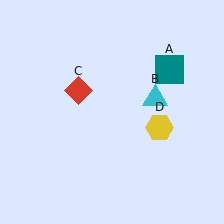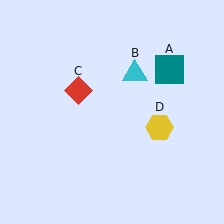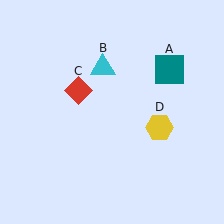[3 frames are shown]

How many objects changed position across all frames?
1 object changed position: cyan triangle (object B).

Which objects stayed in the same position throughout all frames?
Teal square (object A) and red diamond (object C) and yellow hexagon (object D) remained stationary.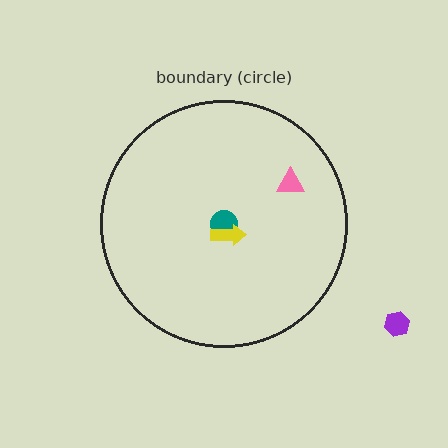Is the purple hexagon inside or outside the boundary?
Outside.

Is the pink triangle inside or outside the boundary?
Inside.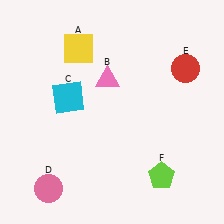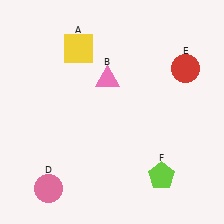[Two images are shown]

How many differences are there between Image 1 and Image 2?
There is 1 difference between the two images.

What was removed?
The cyan square (C) was removed in Image 2.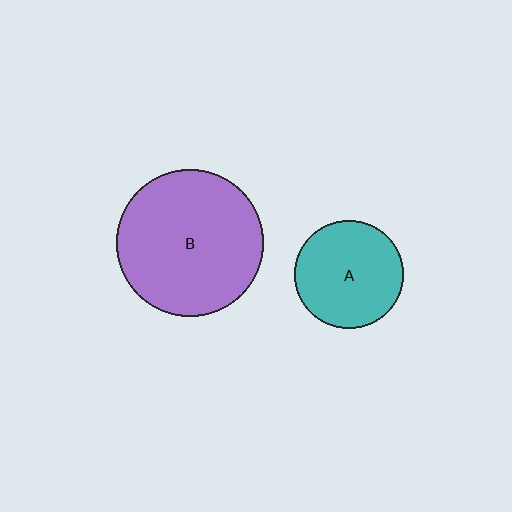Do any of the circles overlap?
No, none of the circles overlap.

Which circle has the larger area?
Circle B (purple).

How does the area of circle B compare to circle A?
Approximately 1.8 times.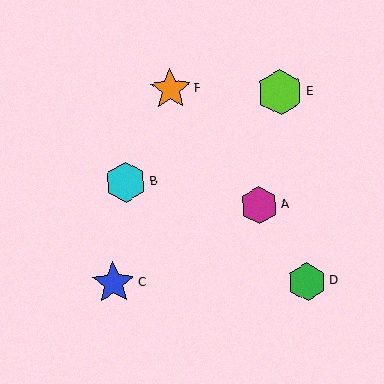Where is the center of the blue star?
The center of the blue star is at (113, 283).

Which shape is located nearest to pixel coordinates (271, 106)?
The lime hexagon (labeled E) at (280, 92) is nearest to that location.